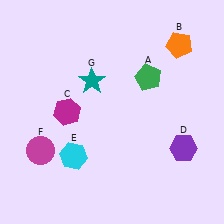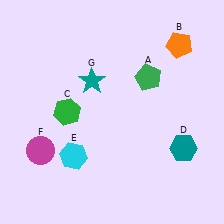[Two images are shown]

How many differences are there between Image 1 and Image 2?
There are 2 differences between the two images.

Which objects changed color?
C changed from magenta to green. D changed from purple to teal.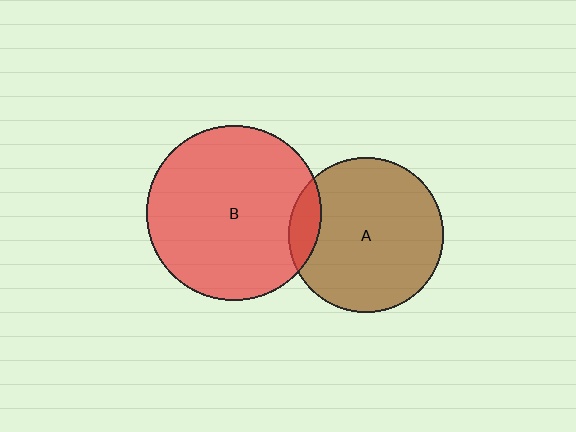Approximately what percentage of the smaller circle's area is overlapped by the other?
Approximately 10%.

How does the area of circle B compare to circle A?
Approximately 1.3 times.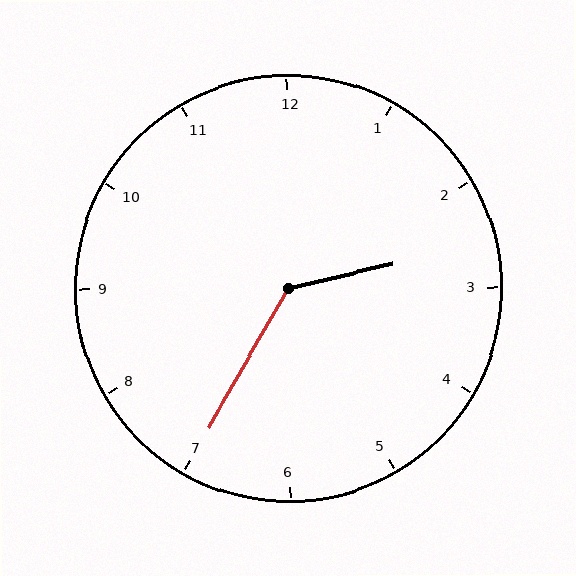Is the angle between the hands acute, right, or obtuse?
It is obtuse.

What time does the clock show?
2:35.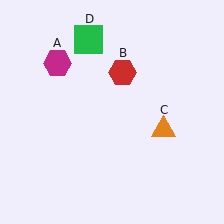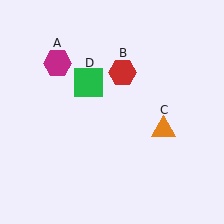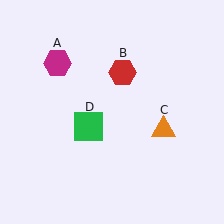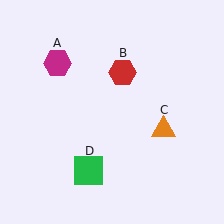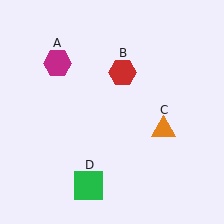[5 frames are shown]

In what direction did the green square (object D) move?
The green square (object D) moved down.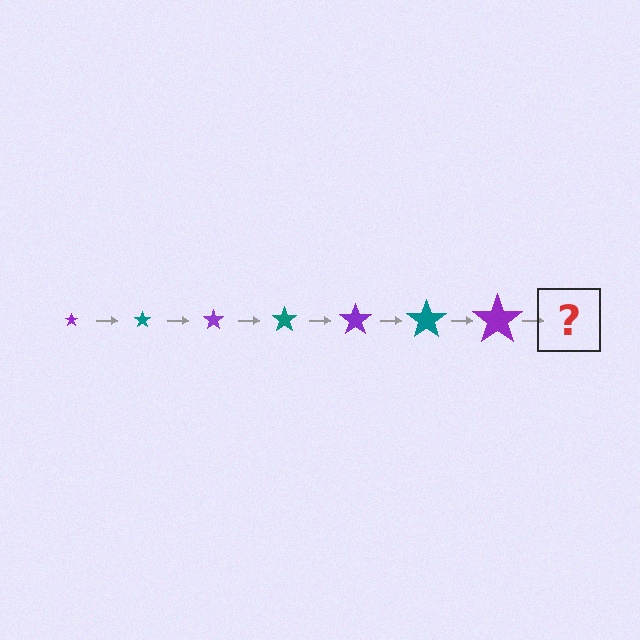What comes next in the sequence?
The next element should be a teal star, larger than the previous one.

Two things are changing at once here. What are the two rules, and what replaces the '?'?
The two rules are that the star grows larger each step and the color cycles through purple and teal. The '?' should be a teal star, larger than the previous one.